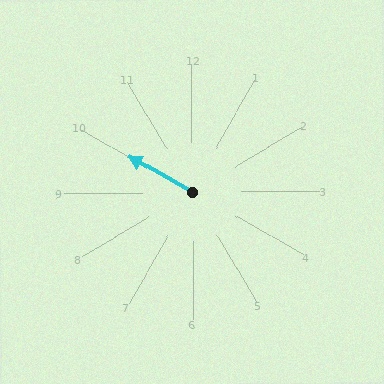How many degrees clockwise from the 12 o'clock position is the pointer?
Approximately 300 degrees.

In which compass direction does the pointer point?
Northwest.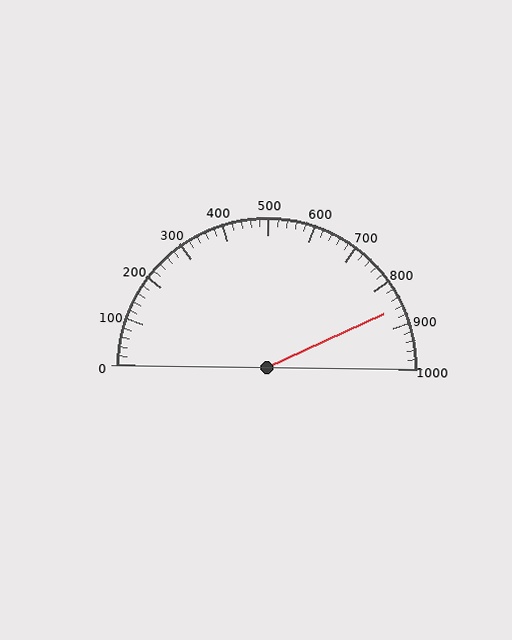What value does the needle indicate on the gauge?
The needle indicates approximately 860.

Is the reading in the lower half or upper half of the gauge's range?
The reading is in the upper half of the range (0 to 1000).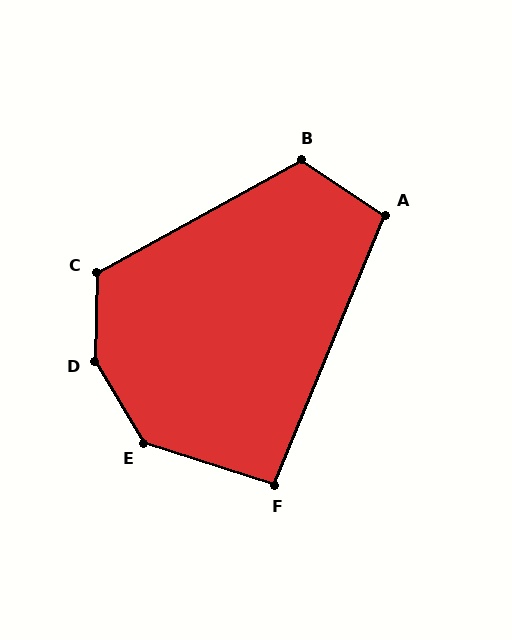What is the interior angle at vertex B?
Approximately 118 degrees (obtuse).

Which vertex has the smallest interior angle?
F, at approximately 94 degrees.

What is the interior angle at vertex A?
Approximately 101 degrees (obtuse).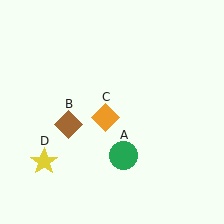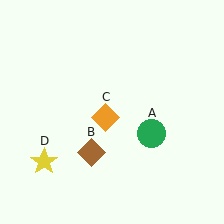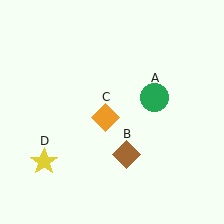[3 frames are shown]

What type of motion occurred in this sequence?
The green circle (object A), brown diamond (object B) rotated counterclockwise around the center of the scene.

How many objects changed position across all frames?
2 objects changed position: green circle (object A), brown diamond (object B).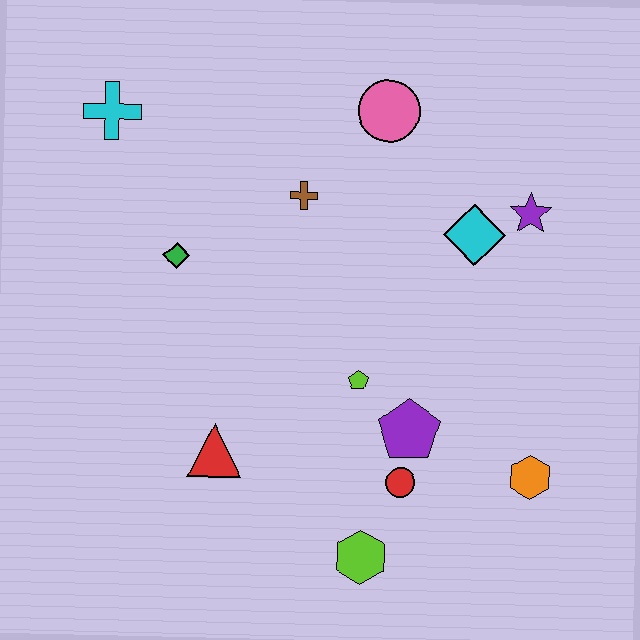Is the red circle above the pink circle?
No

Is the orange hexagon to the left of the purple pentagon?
No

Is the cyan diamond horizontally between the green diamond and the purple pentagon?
No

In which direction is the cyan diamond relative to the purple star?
The cyan diamond is to the left of the purple star.